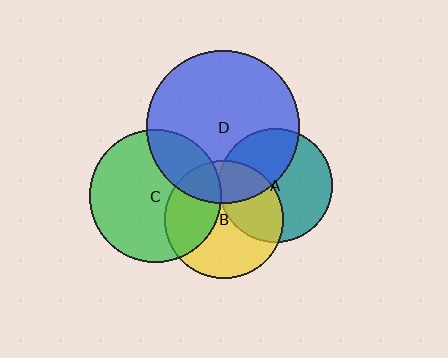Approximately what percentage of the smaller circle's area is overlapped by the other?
Approximately 25%.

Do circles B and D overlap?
Yes.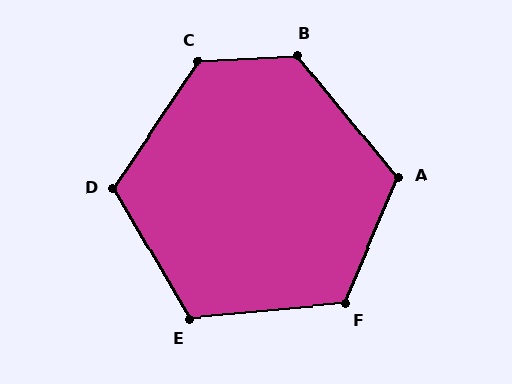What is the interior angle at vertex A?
Approximately 118 degrees (obtuse).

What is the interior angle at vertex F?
Approximately 118 degrees (obtuse).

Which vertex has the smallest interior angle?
E, at approximately 115 degrees.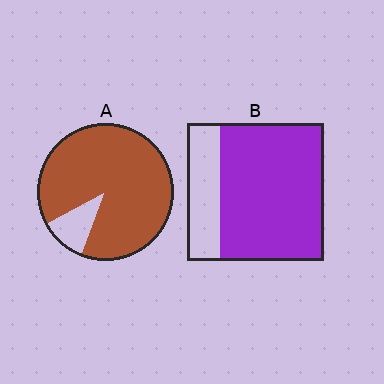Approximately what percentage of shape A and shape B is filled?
A is approximately 90% and B is approximately 75%.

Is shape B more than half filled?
Yes.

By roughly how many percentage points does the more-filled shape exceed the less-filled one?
By roughly 15 percentage points (A over B).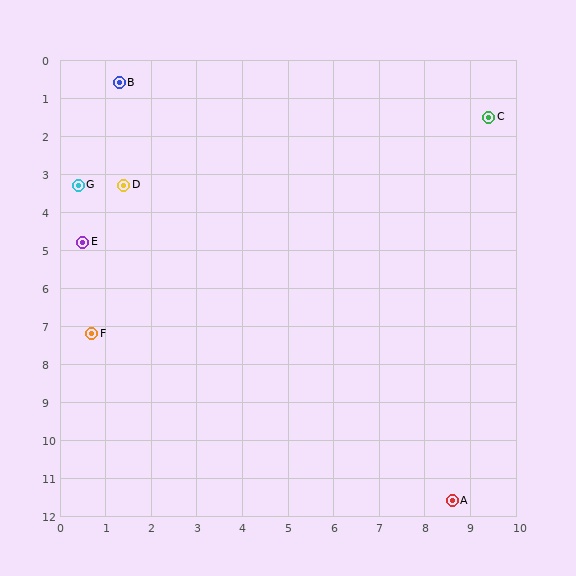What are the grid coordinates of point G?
Point G is at approximately (0.4, 3.3).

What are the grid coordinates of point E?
Point E is at approximately (0.5, 4.8).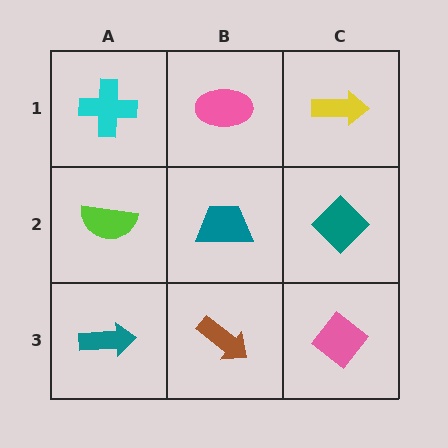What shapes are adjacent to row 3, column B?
A teal trapezoid (row 2, column B), a teal arrow (row 3, column A), a pink diamond (row 3, column C).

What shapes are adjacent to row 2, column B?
A pink ellipse (row 1, column B), a brown arrow (row 3, column B), a lime semicircle (row 2, column A), a teal diamond (row 2, column C).